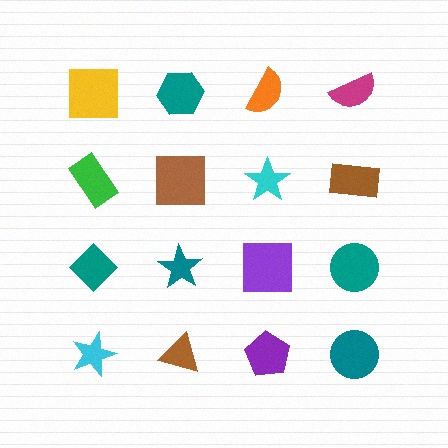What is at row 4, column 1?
A cyan star.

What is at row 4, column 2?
A brown triangle.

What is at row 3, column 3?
A purple square.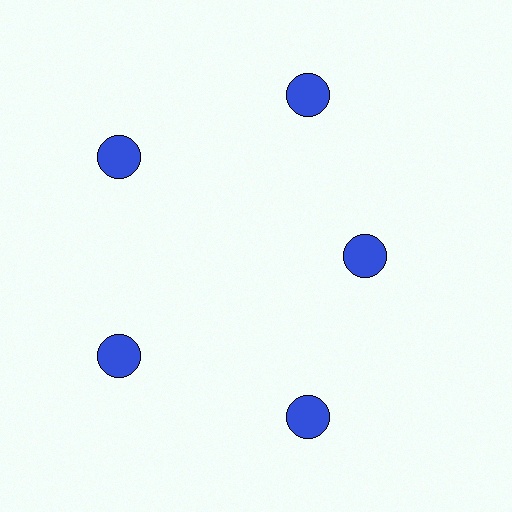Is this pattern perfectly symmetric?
No. The 5 blue circles are arranged in a ring, but one element near the 3 o'clock position is pulled inward toward the center, breaking the 5-fold rotational symmetry.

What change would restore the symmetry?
The symmetry would be restored by moving it outward, back onto the ring so that all 5 circles sit at equal angles and equal distance from the center.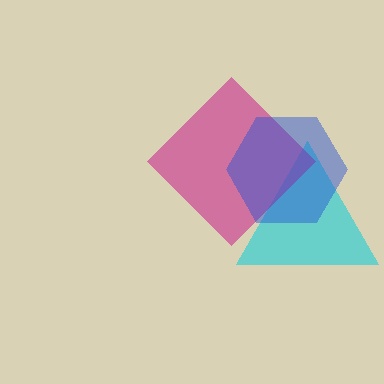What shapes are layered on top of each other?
The layered shapes are: a cyan triangle, a magenta diamond, a blue hexagon.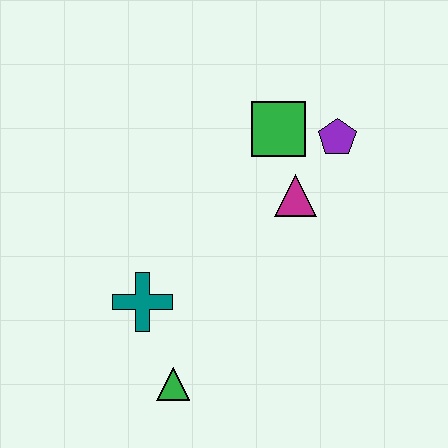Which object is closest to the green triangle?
The teal cross is closest to the green triangle.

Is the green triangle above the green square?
No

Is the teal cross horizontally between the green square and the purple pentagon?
No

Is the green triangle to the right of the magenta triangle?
No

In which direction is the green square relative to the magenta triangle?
The green square is above the magenta triangle.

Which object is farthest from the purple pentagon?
The green triangle is farthest from the purple pentagon.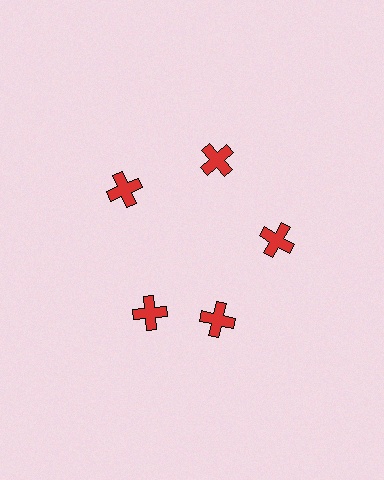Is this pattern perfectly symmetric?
No. The 5 red crosses are arranged in a ring, but one element near the 8 o'clock position is rotated out of alignment along the ring, breaking the 5-fold rotational symmetry.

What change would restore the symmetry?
The symmetry would be restored by rotating it back into even spacing with its neighbors so that all 5 crosses sit at equal angles and equal distance from the center.